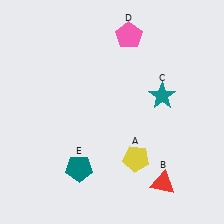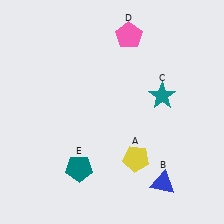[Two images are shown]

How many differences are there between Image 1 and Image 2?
There is 1 difference between the two images.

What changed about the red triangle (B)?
In Image 1, B is red. In Image 2, it changed to blue.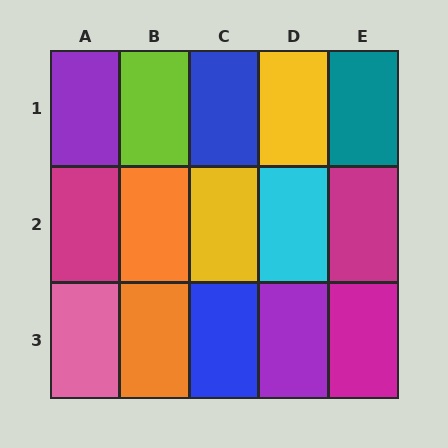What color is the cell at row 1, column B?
Lime.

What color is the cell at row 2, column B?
Orange.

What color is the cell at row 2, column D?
Cyan.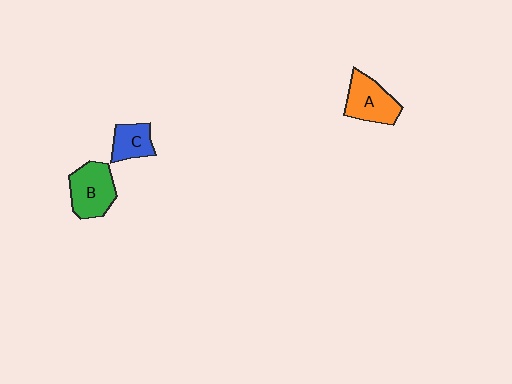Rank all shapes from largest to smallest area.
From largest to smallest: B (green), A (orange), C (blue).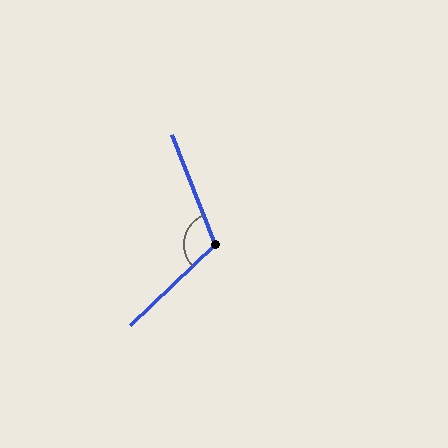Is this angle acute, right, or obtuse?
It is obtuse.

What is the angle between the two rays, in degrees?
Approximately 112 degrees.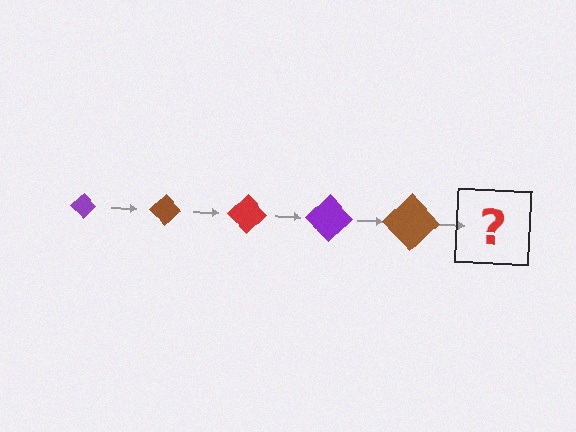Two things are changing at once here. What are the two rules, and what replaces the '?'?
The two rules are that the diamond grows larger each step and the color cycles through purple, brown, and red. The '?' should be a red diamond, larger than the previous one.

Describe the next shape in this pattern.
It should be a red diamond, larger than the previous one.